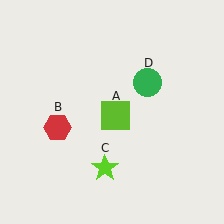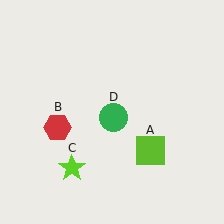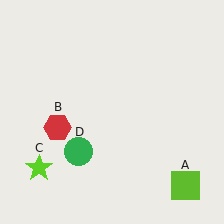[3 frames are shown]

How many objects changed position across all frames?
3 objects changed position: lime square (object A), lime star (object C), green circle (object D).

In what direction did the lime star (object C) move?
The lime star (object C) moved left.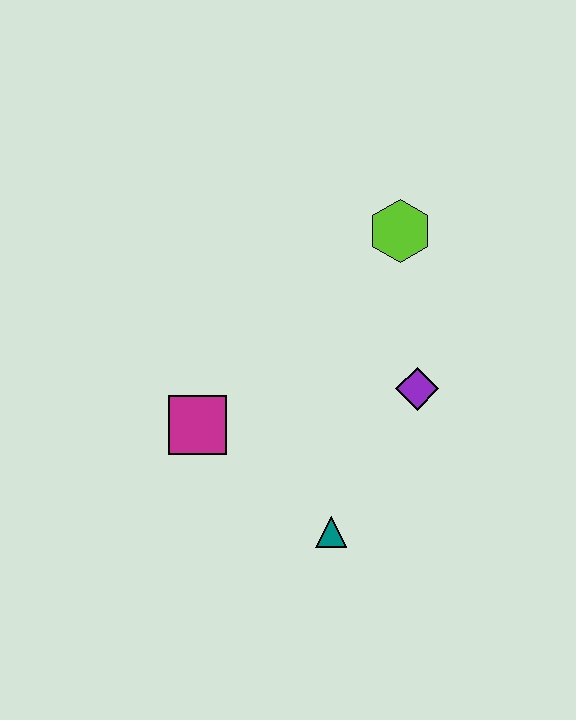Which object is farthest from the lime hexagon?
The teal triangle is farthest from the lime hexagon.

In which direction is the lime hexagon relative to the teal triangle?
The lime hexagon is above the teal triangle.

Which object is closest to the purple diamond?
The lime hexagon is closest to the purple diamond.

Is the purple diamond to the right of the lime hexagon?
Yes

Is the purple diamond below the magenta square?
No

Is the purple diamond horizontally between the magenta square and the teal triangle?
No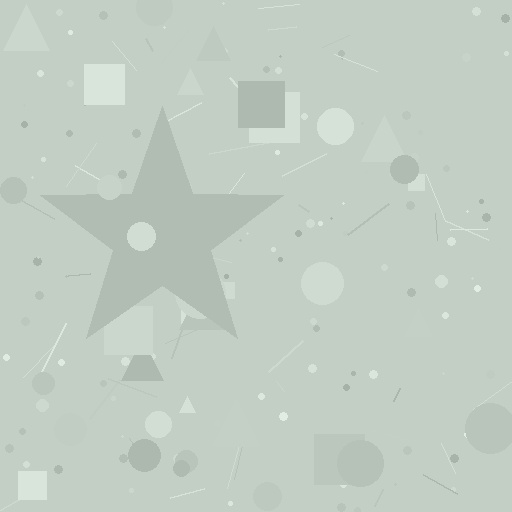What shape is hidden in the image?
A star is hidden in the image.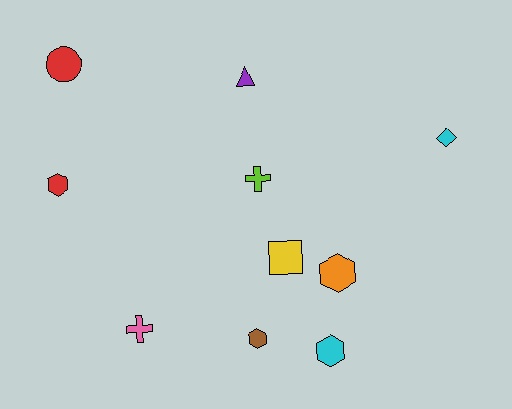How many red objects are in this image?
There are 2 red objects.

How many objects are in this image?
There are 10 objects.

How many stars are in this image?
There are no stars.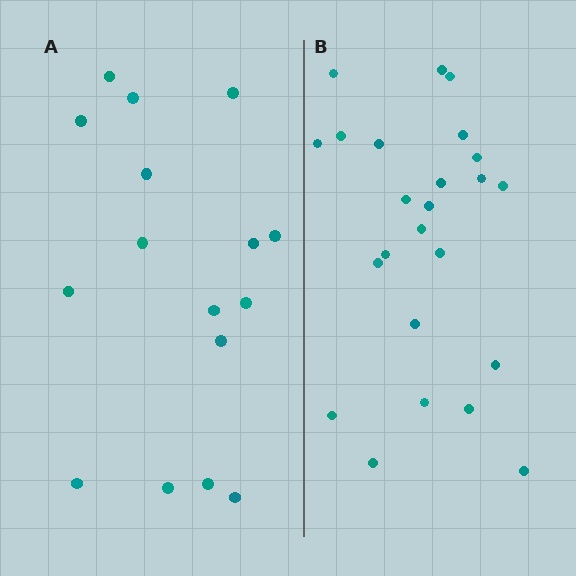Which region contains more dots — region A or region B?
Region B (the right region) has more dots.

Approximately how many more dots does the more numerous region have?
Region B has roughly 8 or so more dots than region A.